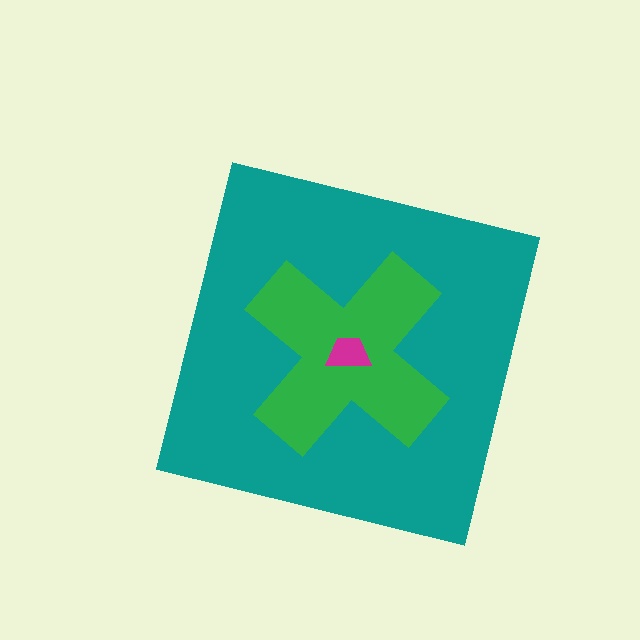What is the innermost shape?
The magenta trapezoid.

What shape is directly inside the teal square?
The green cross.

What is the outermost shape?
The teal square.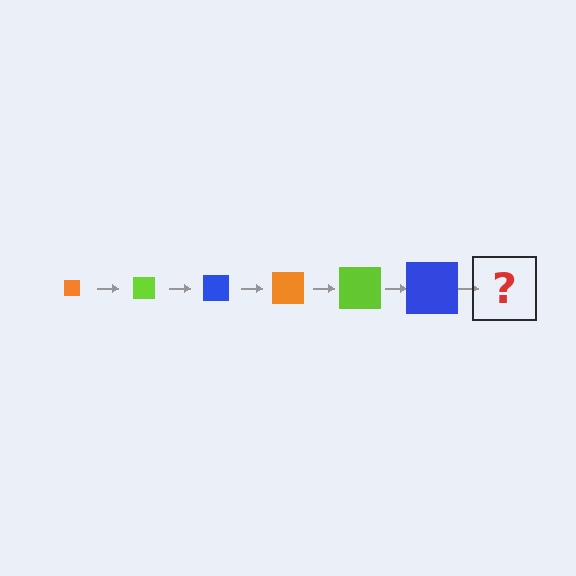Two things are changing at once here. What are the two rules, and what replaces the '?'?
The two rules are that the square grows larger each step and the color cycles through orange, lime, and blue. The '?' should be an orange square, larger than the previous one.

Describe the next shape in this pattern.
It should be an orange square, larger than the previous one.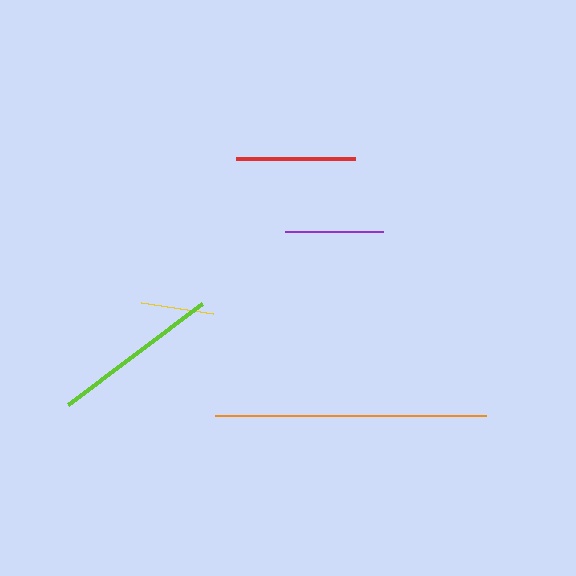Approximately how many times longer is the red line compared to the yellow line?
The red line is approximately 1.6 times the length of the yellow line.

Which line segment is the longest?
The orange line is the longest at approximately 271 pixels.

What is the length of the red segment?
The red segment is approximately 119 pixels long.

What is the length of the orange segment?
The orange segment is approximately 271 pixels long.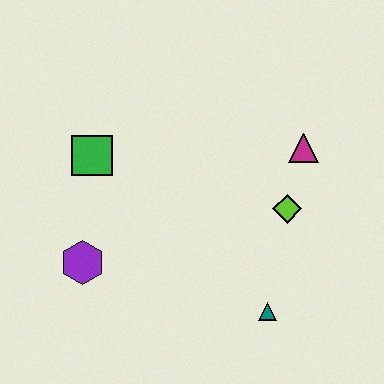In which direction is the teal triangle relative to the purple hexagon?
The teal triangle is to the right of the purple hexagon.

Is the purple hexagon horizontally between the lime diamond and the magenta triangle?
No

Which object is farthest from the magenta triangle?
The purple hexagon is farthest from the magenta triangle.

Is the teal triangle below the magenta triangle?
Yes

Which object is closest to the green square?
The purple hexagon is closest to the green square.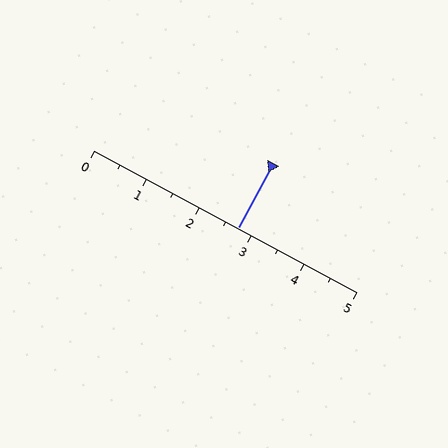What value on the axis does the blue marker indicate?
The marker indicates approximately 2.8.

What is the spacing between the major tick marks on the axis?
The major ticks are spaced 1 apart.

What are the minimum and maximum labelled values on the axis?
The axis runs from 0 to 5.